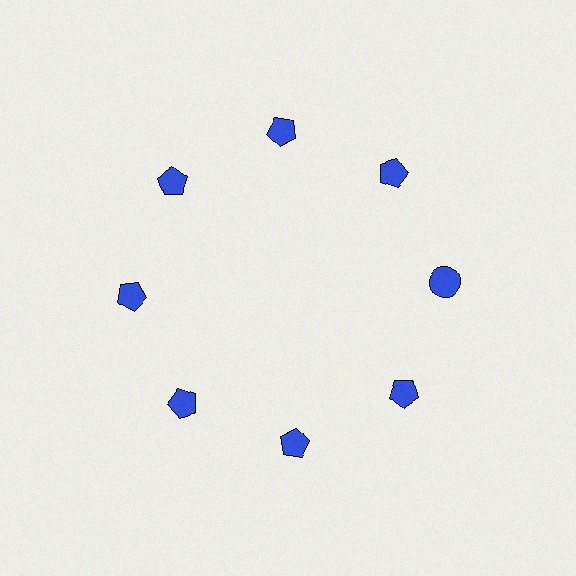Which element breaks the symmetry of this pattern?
The blue circle at roughly the 3 o'clock position breaks the symmetry. All other shapes are blue pentagons.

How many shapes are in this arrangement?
There are 8 shapes arranged in a ring pattern.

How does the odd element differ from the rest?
It has a different shape: circle instead of pentagon.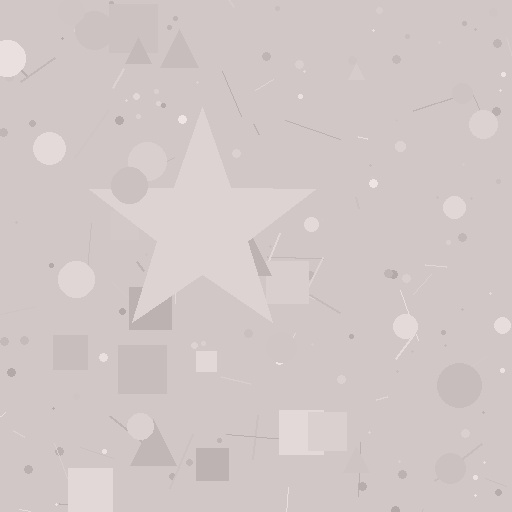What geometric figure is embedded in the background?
A star is embedded in the background.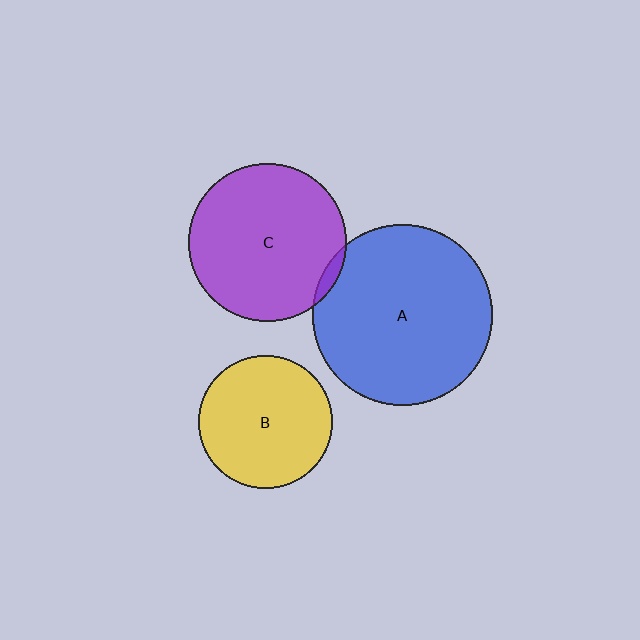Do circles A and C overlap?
Yes.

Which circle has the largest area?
Circle A (blue).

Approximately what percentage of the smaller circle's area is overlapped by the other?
Approximately 5%.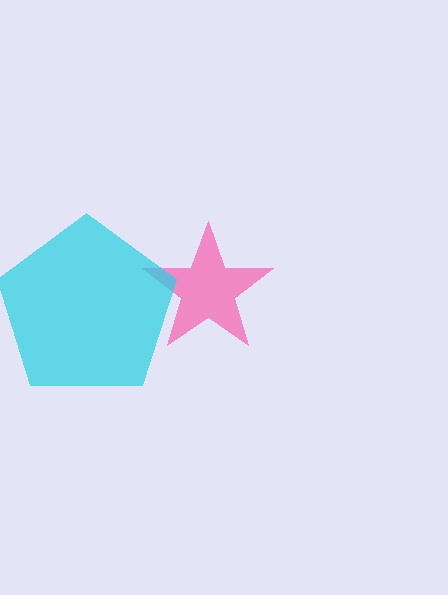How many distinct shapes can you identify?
There are 2 distinct shapes: a pink star, a cyan pentagon.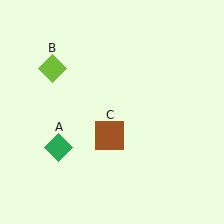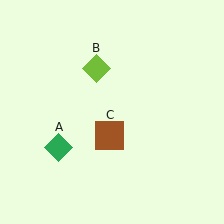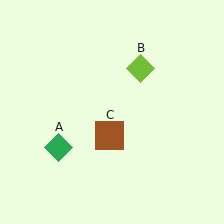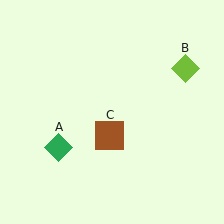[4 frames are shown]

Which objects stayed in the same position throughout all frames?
Green diamond (object A) and brown square (object C) remained stationary.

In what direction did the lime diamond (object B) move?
The lime diamond (object B) moved right.